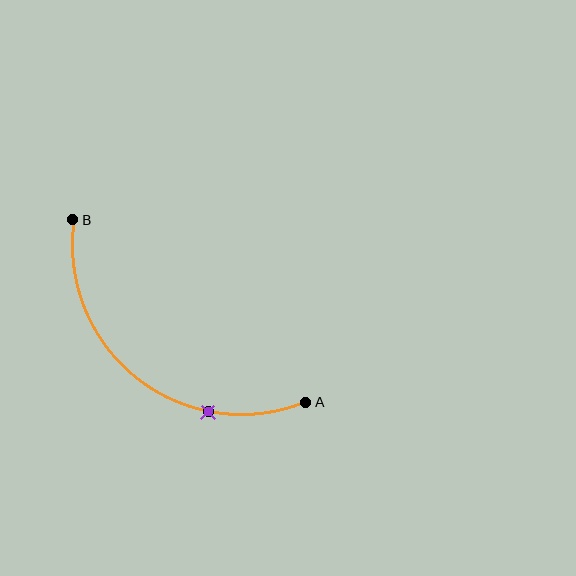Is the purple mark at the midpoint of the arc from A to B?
No. The purple mark lies on the arc but is closer to endpoint A. The arc midpoint would be at the point on the curve equidistant along the arc from both A and B.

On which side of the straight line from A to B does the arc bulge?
The arc bulges below and to the left of the straight line connecting A and B.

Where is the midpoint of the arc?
The arc midpoint is the point on the curve farthest from the straight line joining A and B. It sits below and to the left of that line.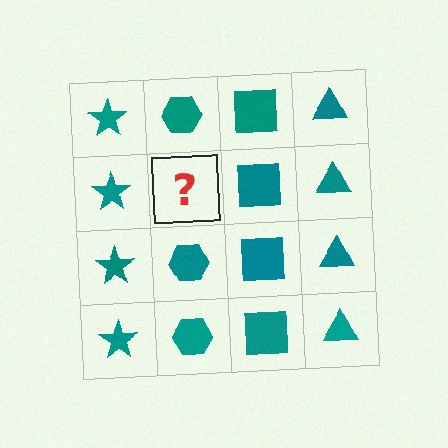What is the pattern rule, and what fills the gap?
The rule is that each column has a consistent shape. The gap should be filled with a teal hexagon.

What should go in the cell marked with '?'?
The missing cell should contain a teal hexagon.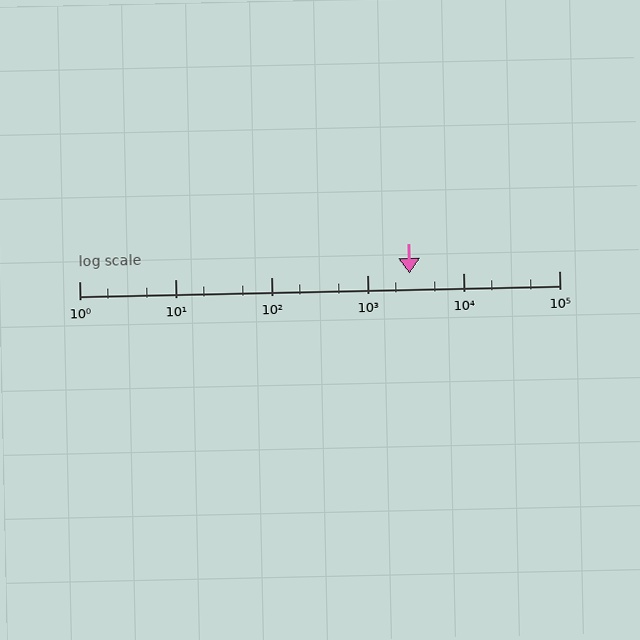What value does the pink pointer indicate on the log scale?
The pointer indicates approximately 2800.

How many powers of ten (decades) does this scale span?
The scale spans 5 decades, from 1 to 100000.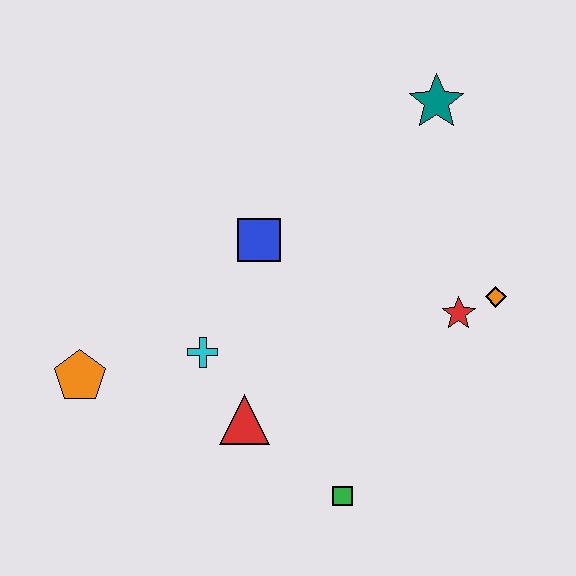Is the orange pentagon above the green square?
Yes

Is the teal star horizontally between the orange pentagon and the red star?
Yes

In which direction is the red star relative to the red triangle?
The red star is to the right of the red triangle.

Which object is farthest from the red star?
The orange pentagon is farthest from the red star.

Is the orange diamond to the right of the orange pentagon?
Yes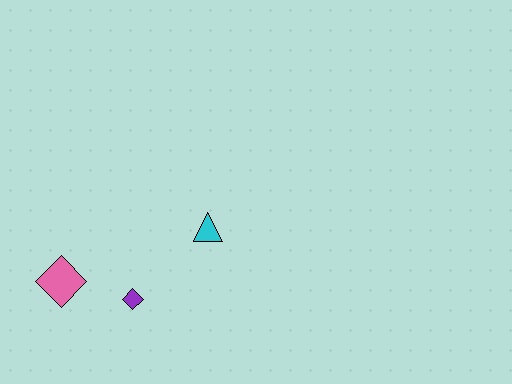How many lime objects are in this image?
There are no lime objects.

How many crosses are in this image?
There are no crosses.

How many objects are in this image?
There are 3 objects.